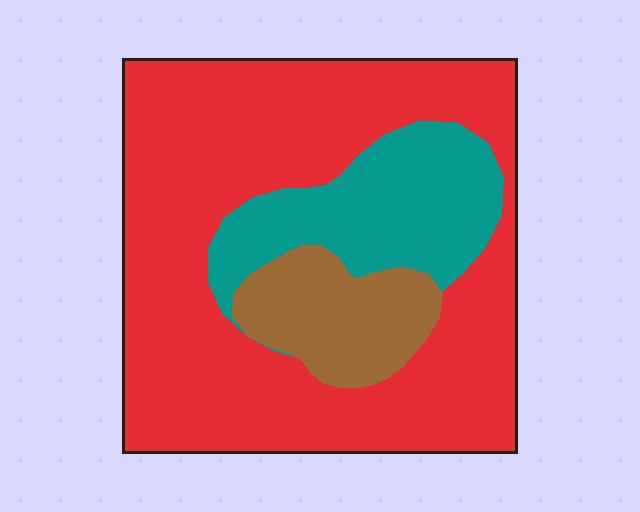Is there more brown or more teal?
Teal.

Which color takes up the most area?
Red, at roughly 70%.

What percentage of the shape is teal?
Teal covers around 20% of the shape.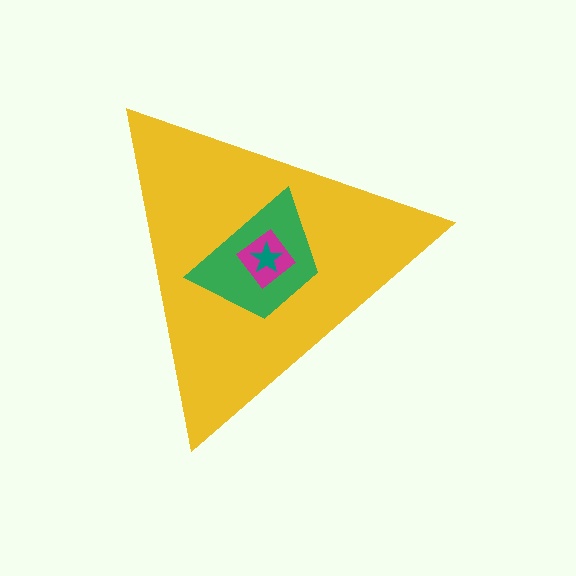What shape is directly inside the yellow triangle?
The green trapezoid.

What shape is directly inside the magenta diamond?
The teal star.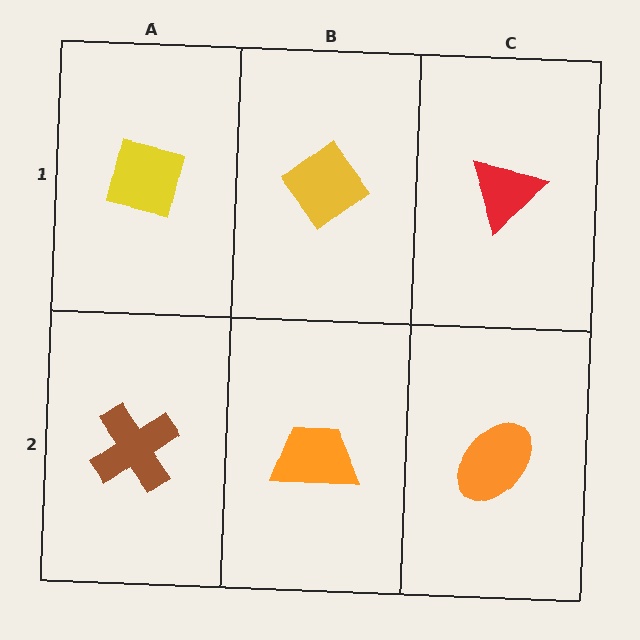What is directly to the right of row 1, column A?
A yellow diamond.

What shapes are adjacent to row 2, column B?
A yellow diamond (row 1, column B), a brown cross (row 2, column A), an orange ellipse (row 2, column C).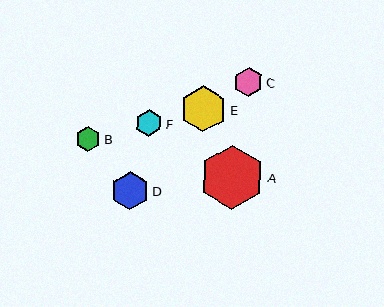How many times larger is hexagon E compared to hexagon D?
Hexagon E is approximately 1.2 times the size of hexagon D.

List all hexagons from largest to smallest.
From largest to smallest: A, E, D, C, F, B.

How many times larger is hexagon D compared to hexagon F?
Hexagon D is approximately 1.4 times the size of hexagon F.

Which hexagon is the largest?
Hexagon A is the largest with a size of approximately 65 pixels.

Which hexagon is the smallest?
Hexagon B is the smallest with a size of approximately 25 pixels.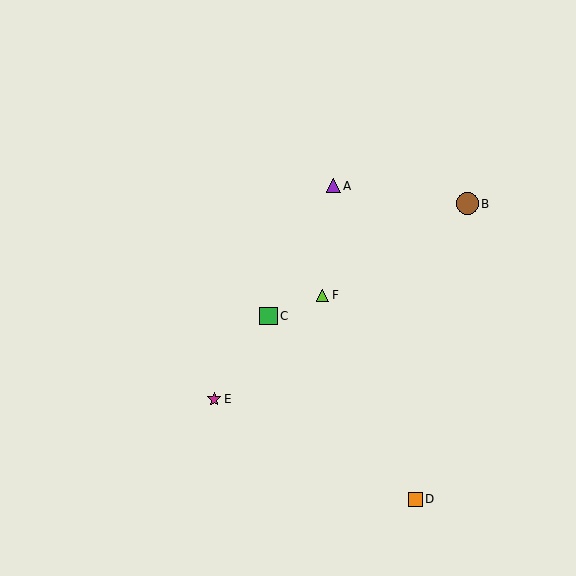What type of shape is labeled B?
Shape B is a brown circle.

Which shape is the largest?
The brown circle (labeled B) is the largest.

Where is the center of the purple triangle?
The center of the purple triangle is at (333, 186).